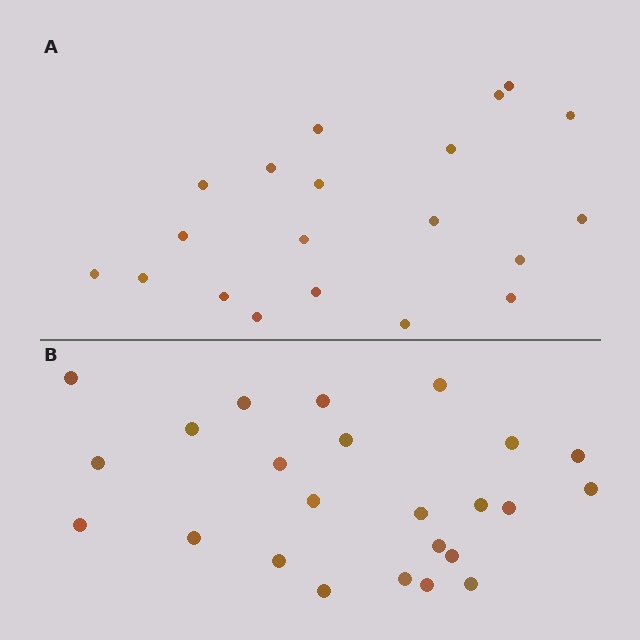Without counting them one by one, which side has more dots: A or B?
Region B (the bottom region) has more dots.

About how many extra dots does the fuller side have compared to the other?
Region B has about 4 more dots than region A.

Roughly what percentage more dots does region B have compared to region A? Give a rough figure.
About 20% more.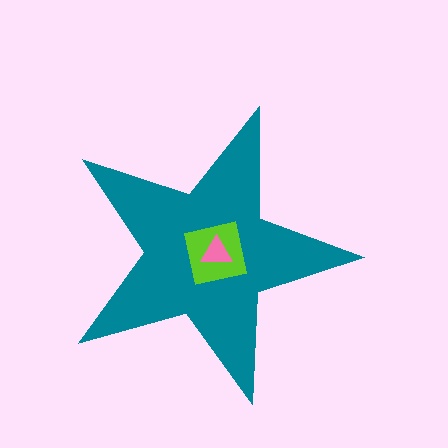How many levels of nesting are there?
3.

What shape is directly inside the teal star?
The lime square.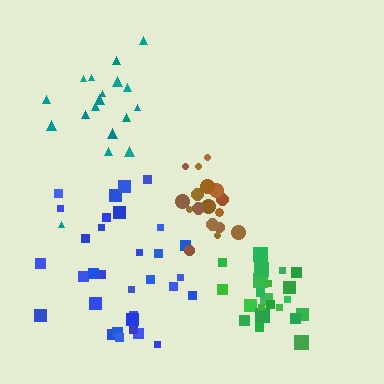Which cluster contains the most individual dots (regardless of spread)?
Blue (32).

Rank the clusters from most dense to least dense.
green, brown, teal, blue.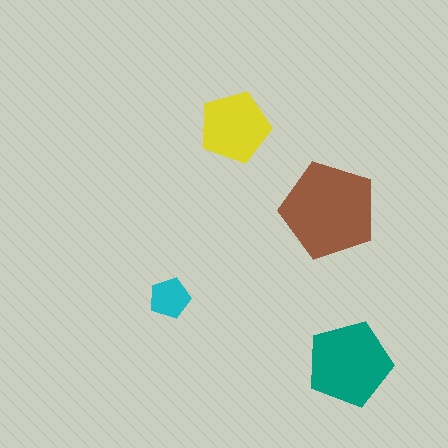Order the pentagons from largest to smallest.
the brown one, the teal one, the yellow one, the cyan one.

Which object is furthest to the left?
The cyan pentagon is leftmost.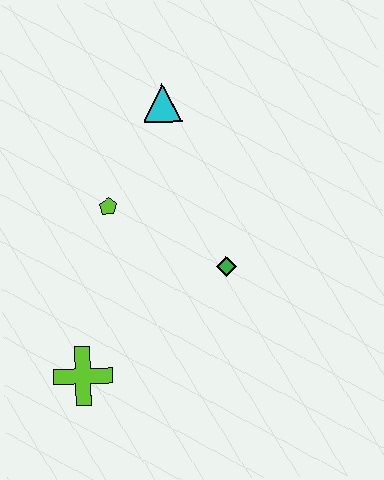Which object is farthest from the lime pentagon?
The lime cross is farthest from the lime pentagon.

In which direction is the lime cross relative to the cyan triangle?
The lime cross is below the cyan triangle.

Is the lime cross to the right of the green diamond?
No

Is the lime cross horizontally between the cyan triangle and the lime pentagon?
No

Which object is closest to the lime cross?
The lime pentagon is closest to the lime cross.